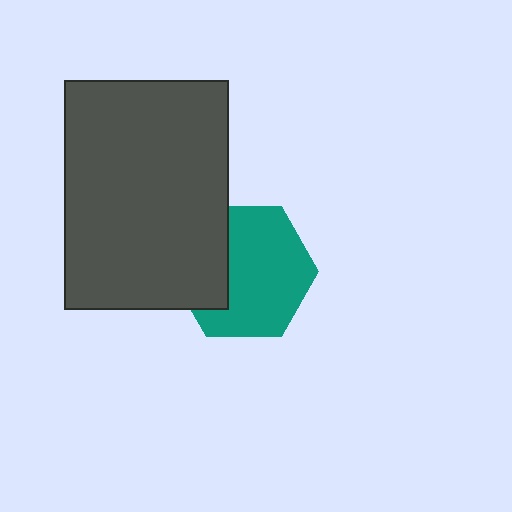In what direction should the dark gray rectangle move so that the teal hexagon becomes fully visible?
The dark gray rectangle should move left. That is the shortest direction to clear the overlap and leave the teal hexagon fully visible.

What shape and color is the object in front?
The object in front is a dark gray rectangle.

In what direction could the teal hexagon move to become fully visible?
The teal hexagon could move right. That would shift it out from behind the dark gray rectangle entirely.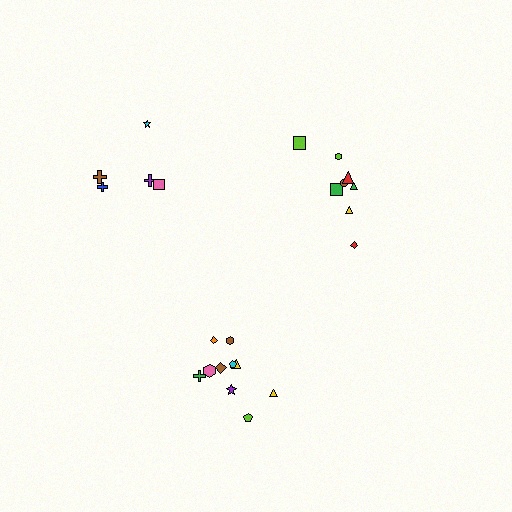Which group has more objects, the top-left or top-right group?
The top-right group.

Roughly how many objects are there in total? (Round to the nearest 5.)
Roughly 25 objects in total.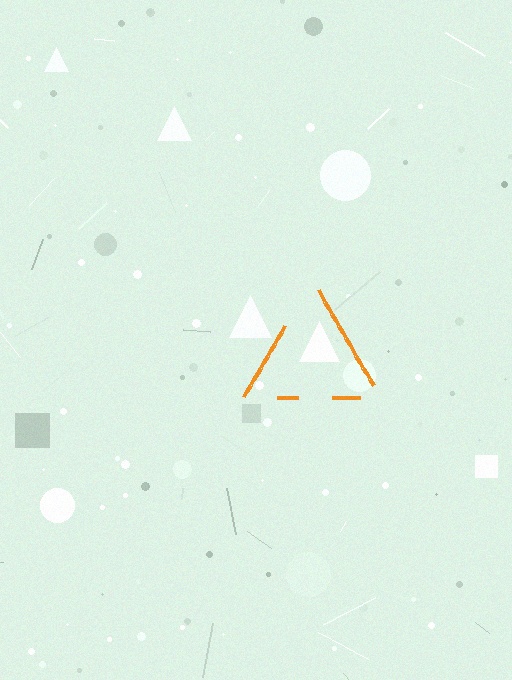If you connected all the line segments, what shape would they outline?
They would outline a triangle.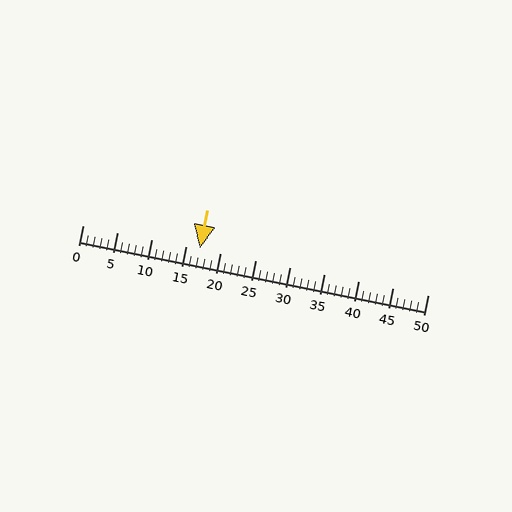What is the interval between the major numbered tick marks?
The major tick marks are spaced 5 units apart.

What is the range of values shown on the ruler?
The ruler shows values from 0 to 50.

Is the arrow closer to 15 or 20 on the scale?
The arrow is closer to 15.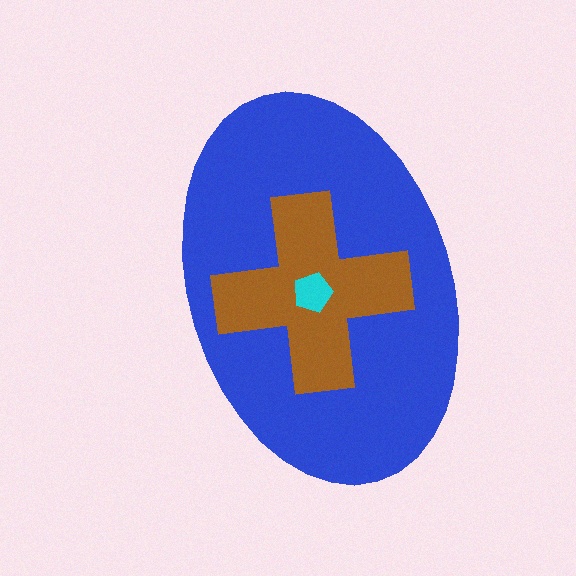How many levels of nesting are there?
3.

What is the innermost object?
The cyan pentagon.